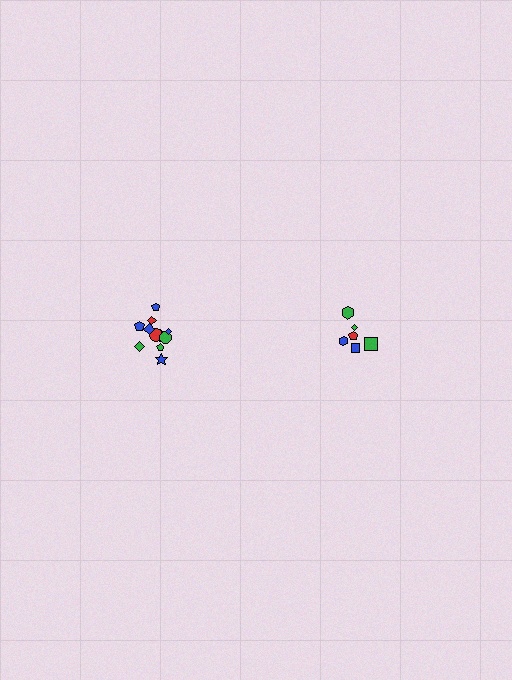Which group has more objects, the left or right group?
The left group.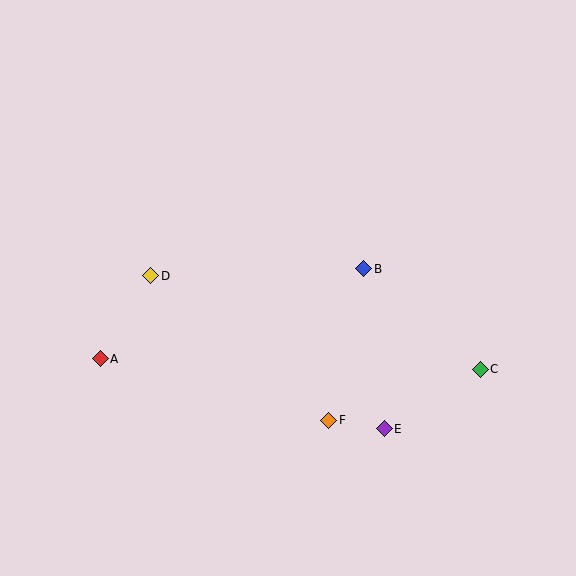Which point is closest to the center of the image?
Point B at (364, 269) is closest to the center.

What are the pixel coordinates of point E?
Point E is at (384, 429).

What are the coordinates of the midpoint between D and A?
The midpoint between D and A is at (125, 317).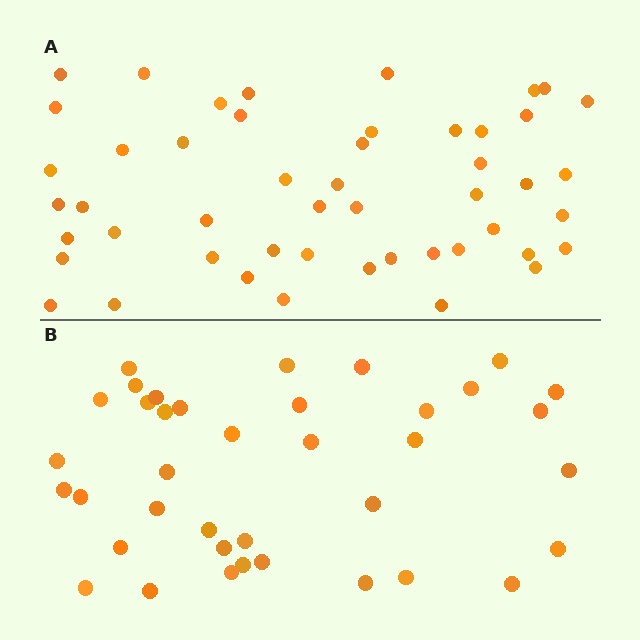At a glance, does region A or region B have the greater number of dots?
Region A (the top region) has more dots.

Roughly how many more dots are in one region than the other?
Region A has roughly 12 or so more dots than region B.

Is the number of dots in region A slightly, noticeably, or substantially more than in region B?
Region A has noticeably more, but not dramatically so. The ratio is roughly 1.3 to 1.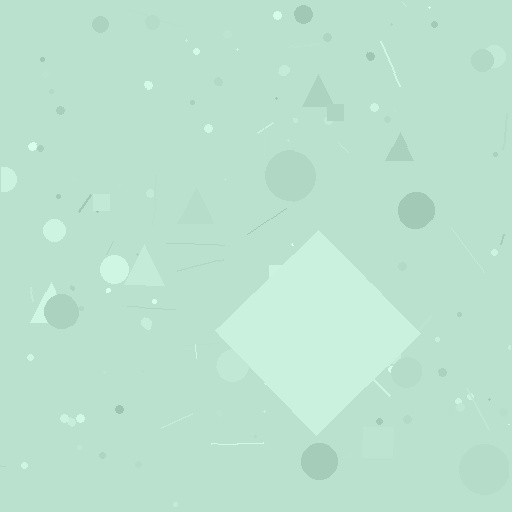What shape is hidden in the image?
A diamond is hidden in the image.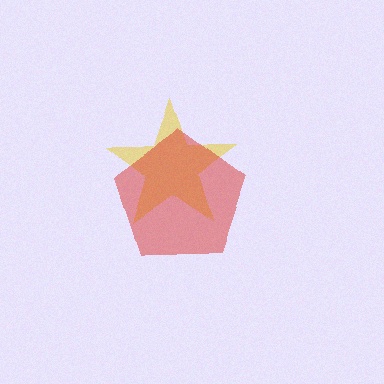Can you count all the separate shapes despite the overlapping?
Yes, there are 2 separate shapes.